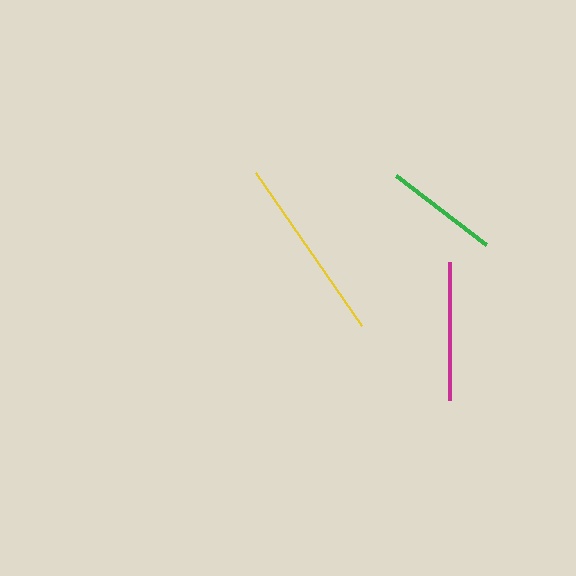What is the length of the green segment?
The green segment is approximately 113 pixels long.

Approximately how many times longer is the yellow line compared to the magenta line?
The yellow line is approximately 1.3 times the length of the magenta line.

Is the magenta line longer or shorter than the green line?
The magenta line is longer than the green line.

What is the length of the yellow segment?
The yellow segment is approximately 186 pixels long.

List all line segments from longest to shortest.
From longest to shortest: yellow, magenta, green.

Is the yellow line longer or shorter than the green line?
The yellow line is longer than the green line.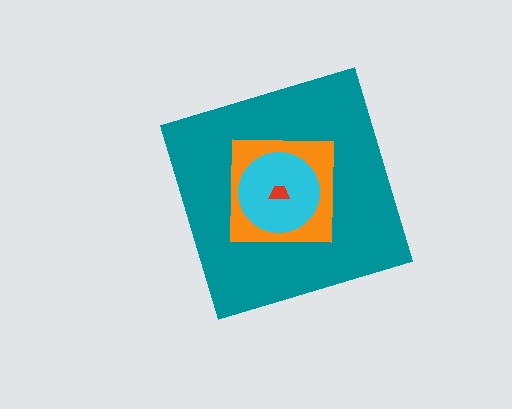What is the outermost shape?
The teal diamond.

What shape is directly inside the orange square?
The cyan circle.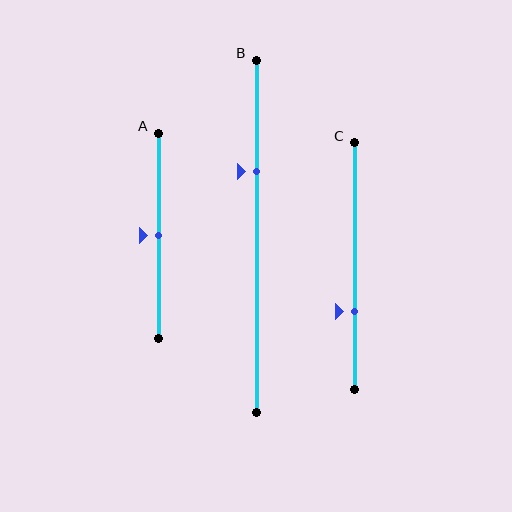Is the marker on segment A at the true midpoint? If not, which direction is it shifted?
Yes, the marker on segment A is at the true midpoint.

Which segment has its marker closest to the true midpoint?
Segment A has its marker closest to the true midpoint.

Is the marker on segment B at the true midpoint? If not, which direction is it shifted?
No, the marker on segment B is shifted upward by about 18% of the segment length.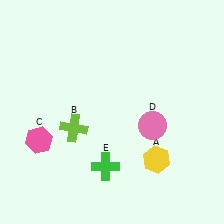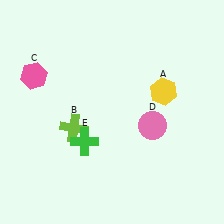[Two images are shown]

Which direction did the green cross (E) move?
The green cross (E) moved up.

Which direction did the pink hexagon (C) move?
The pink hexagon (C) moved up.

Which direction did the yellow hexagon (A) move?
The yellow hexagon (A) moved up.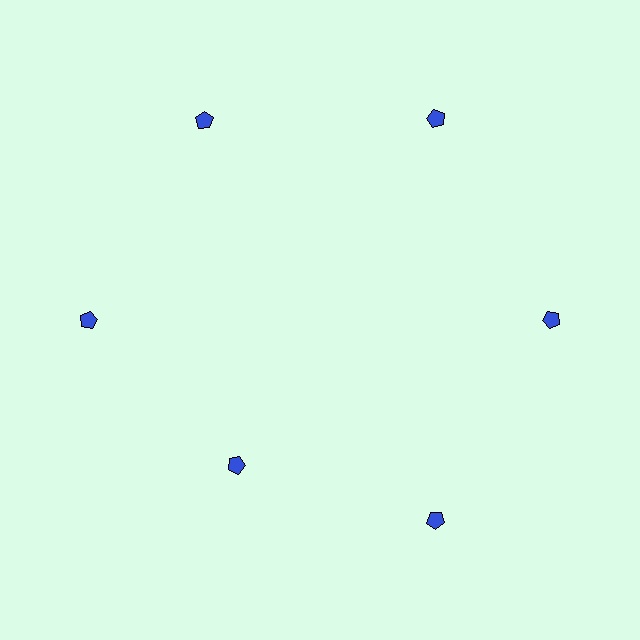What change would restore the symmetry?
The symmetry would be restored by moving it outward, back onto the ring so that all 6 pentagons sit at equal angles and equal distance from the center.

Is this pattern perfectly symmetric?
No. The 6 blue pentagons are arranged in a ring, but one element near the 7 o'clock position is pulled inward toward the center, breaking the 6-fold rotational symmetry.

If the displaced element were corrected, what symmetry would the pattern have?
It would have 6-fold rotational symmetry — the pattern would map onto itself every 60 degrees.